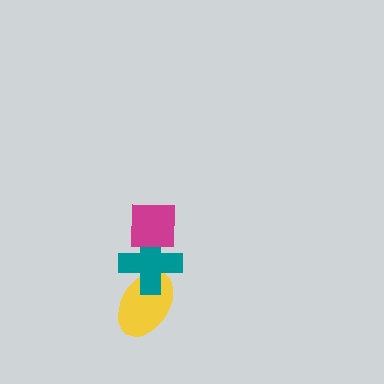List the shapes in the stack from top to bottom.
From top to bottom: the magenta square, the teal cross, the yellow ellipse.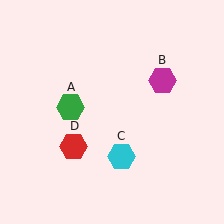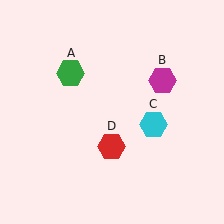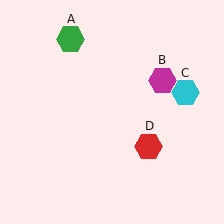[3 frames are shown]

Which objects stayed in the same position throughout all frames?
Magenta hexagon (object B) remained stationary.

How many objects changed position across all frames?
3 objects changed position: green hexagon (object A), cyan hexagon (object C), red hexagon (object D).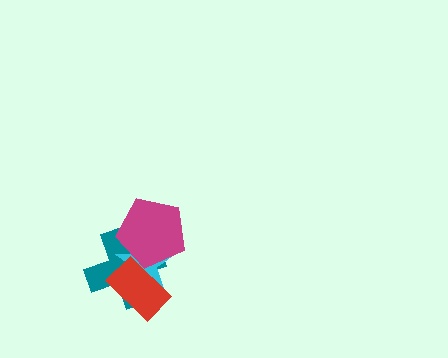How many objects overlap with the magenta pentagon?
3 objects overlap with the magenta pentagon.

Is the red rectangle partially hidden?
Yes, it is partially covered by another shape.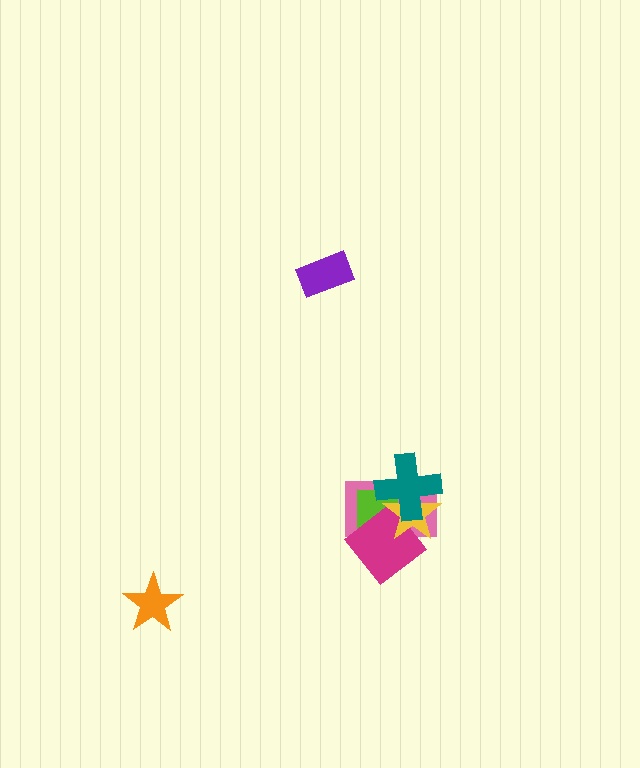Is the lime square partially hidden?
Yes, it is partially covered by another shape.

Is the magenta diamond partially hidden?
Yes, it is partially covered by another shape.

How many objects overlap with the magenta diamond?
4 objects overlap with the magenta diamond.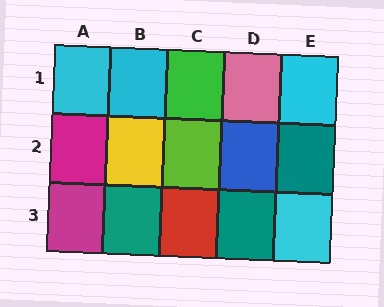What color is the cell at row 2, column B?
Yellow.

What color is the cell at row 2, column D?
Blue.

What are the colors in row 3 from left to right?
Magenta, teal, red, teal, cyan.